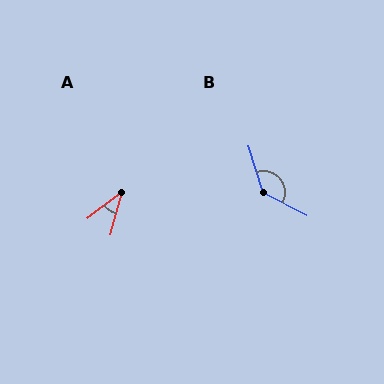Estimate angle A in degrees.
Approximately 37 degrees.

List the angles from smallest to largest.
A (37°), B (136°).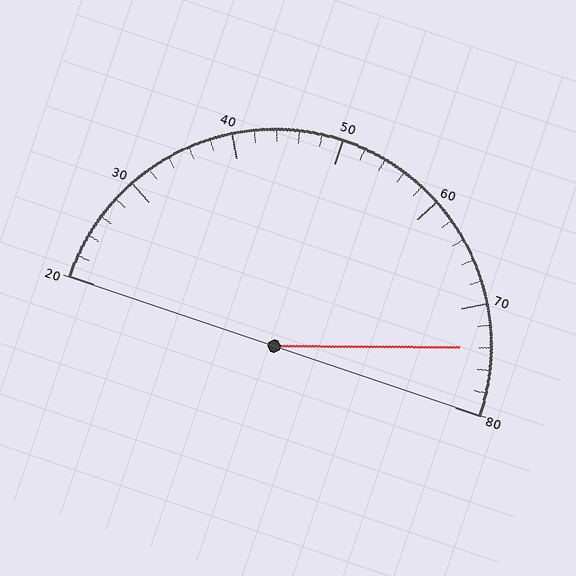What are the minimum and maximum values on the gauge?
The gauge ranges from 20 to 80.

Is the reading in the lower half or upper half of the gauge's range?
The reading is in the upper half of the range (20 to 80).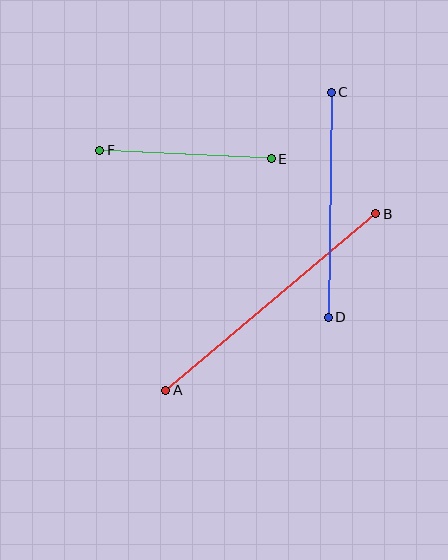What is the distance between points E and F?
The distance is approximately 171 pixels.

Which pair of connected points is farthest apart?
Points A and B are farthest apart.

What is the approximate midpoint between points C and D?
The midpoint is at approximately (330, 205) pixels.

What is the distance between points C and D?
The distance is approximately 225 pixels.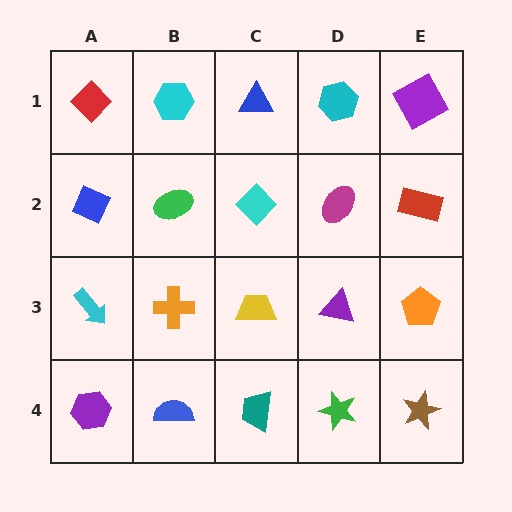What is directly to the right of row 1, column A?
A cyan hexagon.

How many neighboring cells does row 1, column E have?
2.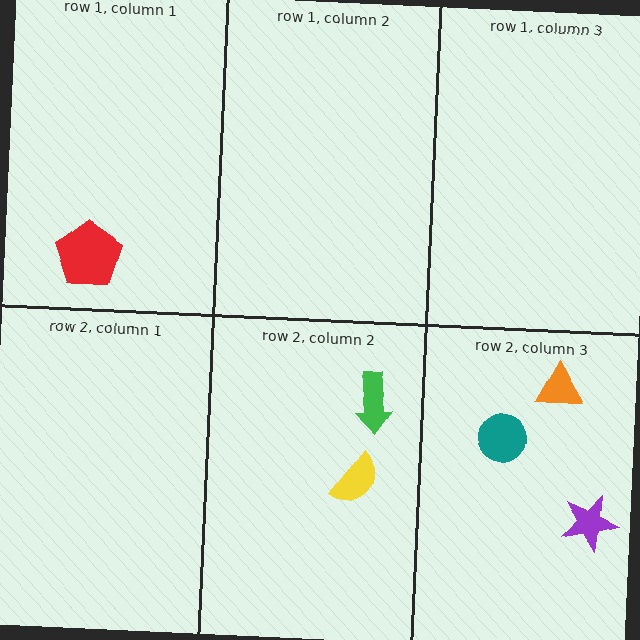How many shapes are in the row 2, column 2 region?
2.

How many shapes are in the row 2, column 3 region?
3.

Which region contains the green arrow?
The row 2, column 2 region.